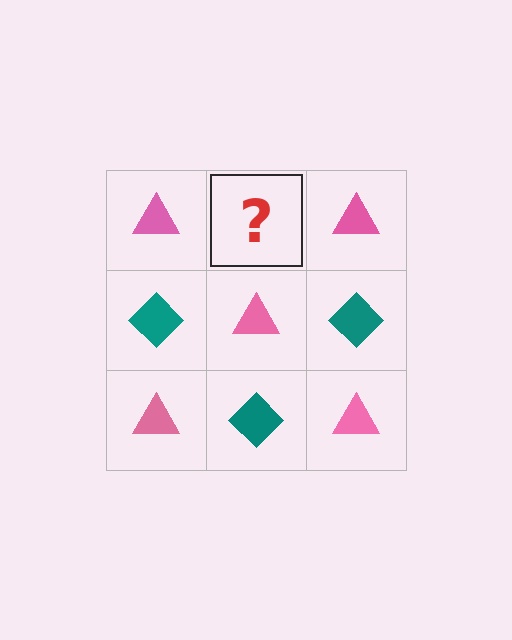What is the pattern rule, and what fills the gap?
The rule is that it alternates pink triangle and teal diamond in a checkerboard pattern. The gap should be filled with a teal diamond.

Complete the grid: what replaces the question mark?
The question mark should be replaced with a teal diamond.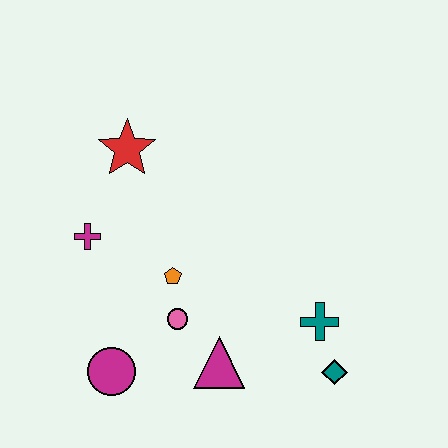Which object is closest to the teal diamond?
The teal cross is closest to the teal diamond.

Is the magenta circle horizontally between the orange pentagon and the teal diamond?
No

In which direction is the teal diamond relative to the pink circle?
The teal diamond is to the right of the pink circle.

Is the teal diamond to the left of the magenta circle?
No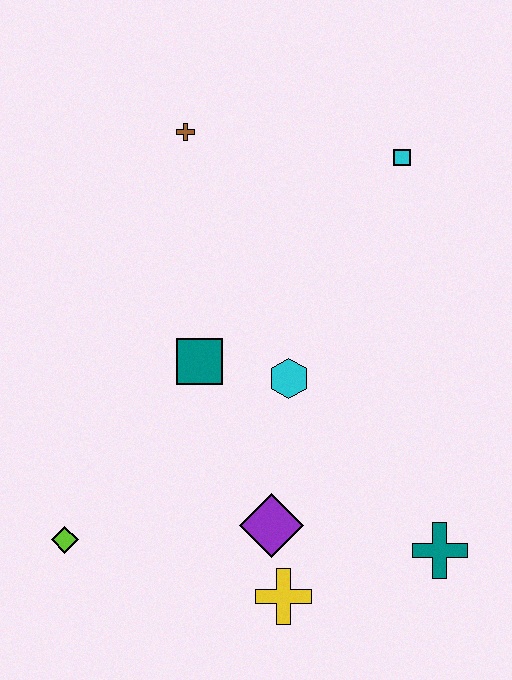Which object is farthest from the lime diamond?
The cyan square is farthest from the lime diamond.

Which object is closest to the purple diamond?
The yellow cross is closest to the purple diamond.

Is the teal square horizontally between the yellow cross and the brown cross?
Yes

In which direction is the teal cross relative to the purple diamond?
The teal cross is to the right of the purple diamond.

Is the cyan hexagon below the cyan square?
Yes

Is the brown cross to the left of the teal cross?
Yes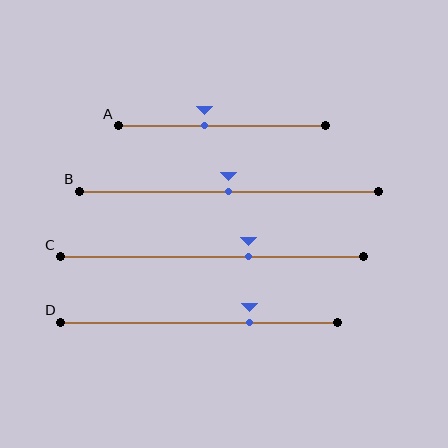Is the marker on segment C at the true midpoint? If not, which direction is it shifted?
No, the marker on segment C is shifted to the right by about 12% of the segment length.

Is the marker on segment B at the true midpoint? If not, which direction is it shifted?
Yes, the marker on segment B is at the true midpoint.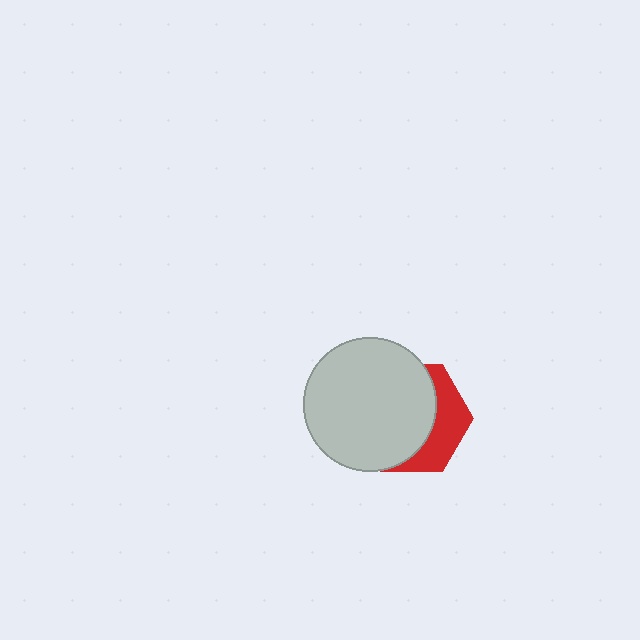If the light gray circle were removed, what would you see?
You would see the complete red hexagon.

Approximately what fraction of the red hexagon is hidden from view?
Roughly 66% of the red hexagon is hidden behind the light gray circle.